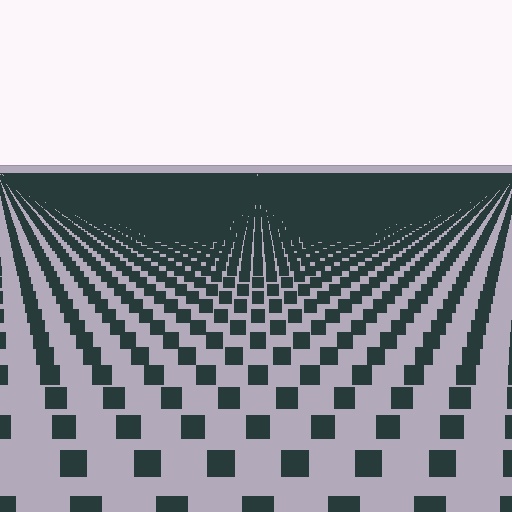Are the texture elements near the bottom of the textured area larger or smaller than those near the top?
Larger. Near the bottom, elements are closer to the viewer and appear at a bigger on-screen size.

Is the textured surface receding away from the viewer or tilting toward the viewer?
The surface is receding away from the viewer. Texture elements get smaller and denser toward the top.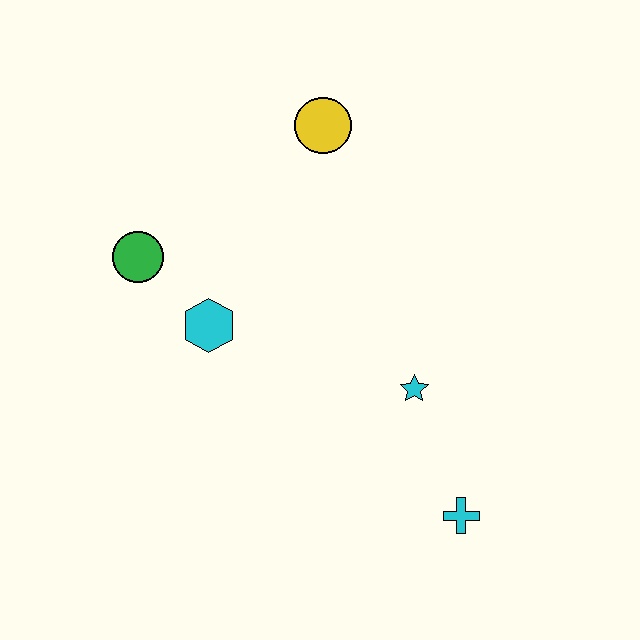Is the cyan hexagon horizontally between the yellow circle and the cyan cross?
No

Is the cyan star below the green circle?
Yes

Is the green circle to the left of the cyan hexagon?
Yes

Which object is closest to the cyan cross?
The cyan star is closest to the cyan cross.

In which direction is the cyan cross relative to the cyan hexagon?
The cyan cross is to the right of the cyan hexagon.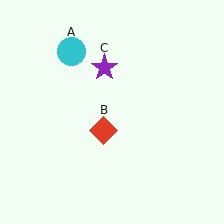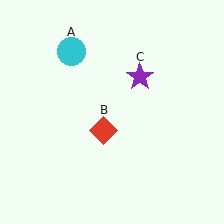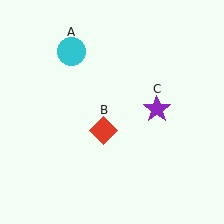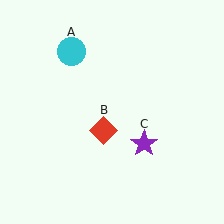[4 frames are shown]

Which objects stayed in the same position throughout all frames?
Cyan circle (object A) and red diamond (object B) remained stationary.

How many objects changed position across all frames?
1 object changed position: purple star (object C).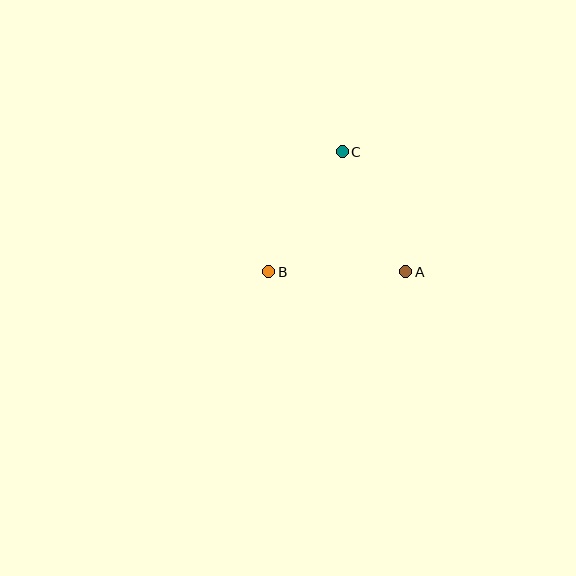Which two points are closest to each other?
Points A and C are closest to each other.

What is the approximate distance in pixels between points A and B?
The distance between A and B is approximately 137 pixels.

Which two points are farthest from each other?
Points B and C are farthest from each other.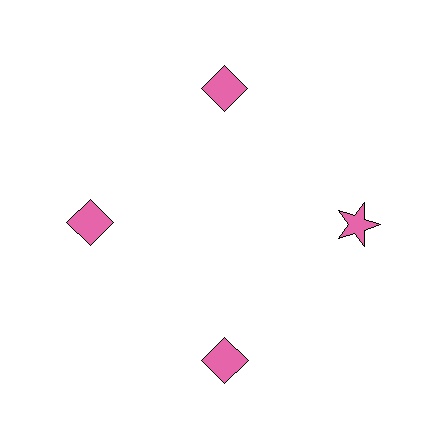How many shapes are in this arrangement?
There are 4 shapes arranged in a ring pattern.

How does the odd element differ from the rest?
It has a different shape: star instead of diamond.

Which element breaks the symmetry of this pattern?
The pink star at roughly the 3 o'clock position breaks the symmetry. All other shapes are pink diamonds.